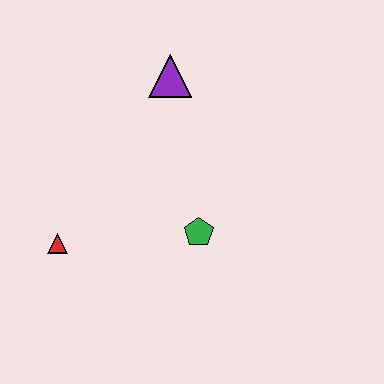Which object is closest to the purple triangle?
The green pentagon is closest to the purple triangle.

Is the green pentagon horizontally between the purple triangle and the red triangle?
No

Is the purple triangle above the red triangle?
Yes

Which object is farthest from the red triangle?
The purple triangle is farthest from the red triangle.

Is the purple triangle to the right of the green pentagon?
No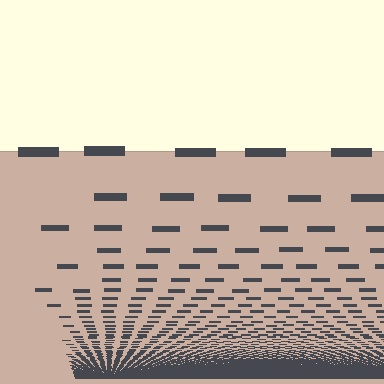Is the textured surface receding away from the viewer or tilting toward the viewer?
The surface appears to tilt toward the viewer. Texture elements get larger and sparser toward the top.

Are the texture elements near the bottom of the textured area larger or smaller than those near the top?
Smaller. The gradient is inverted — elements near the bottom are smaller and denser.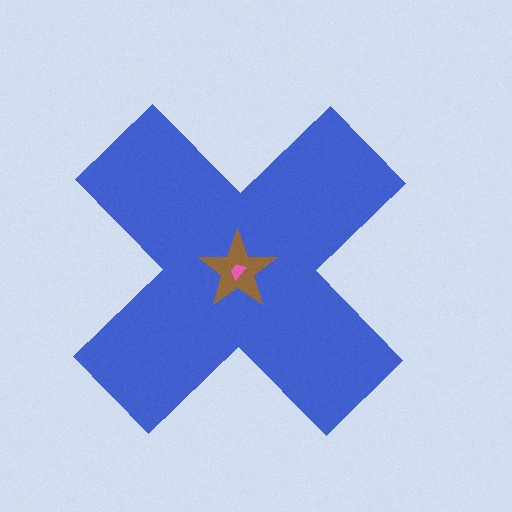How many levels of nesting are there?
3.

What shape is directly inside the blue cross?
The brown star.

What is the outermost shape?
The blue cross.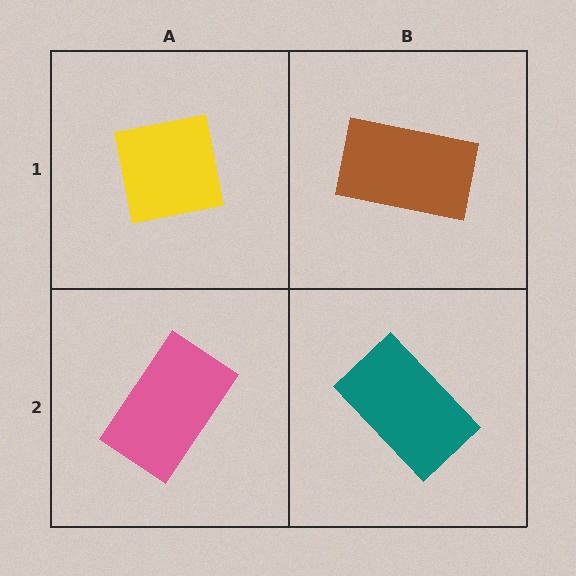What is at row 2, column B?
A teal rectangle.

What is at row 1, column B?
A brown rectangle.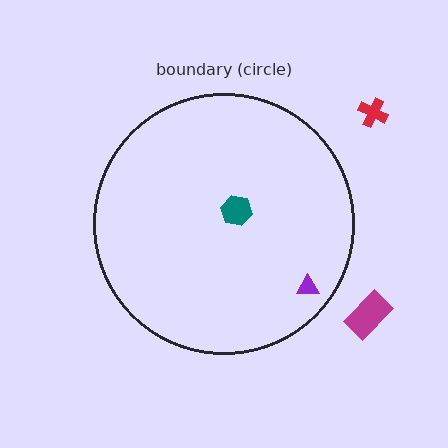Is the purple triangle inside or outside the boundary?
Inside.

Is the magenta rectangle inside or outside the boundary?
Outside.